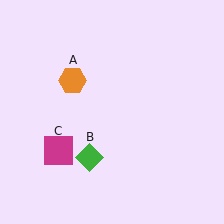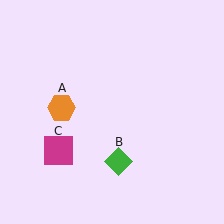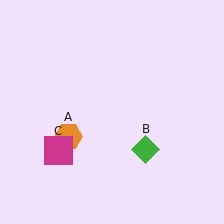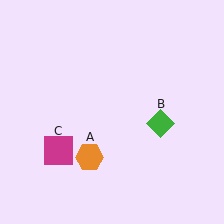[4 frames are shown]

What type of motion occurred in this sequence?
The orange hexagon (object A), green diamond (object B) rotated counterclockwise around the center of the scene.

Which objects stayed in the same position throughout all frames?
Magenta square (object C) remained stationary.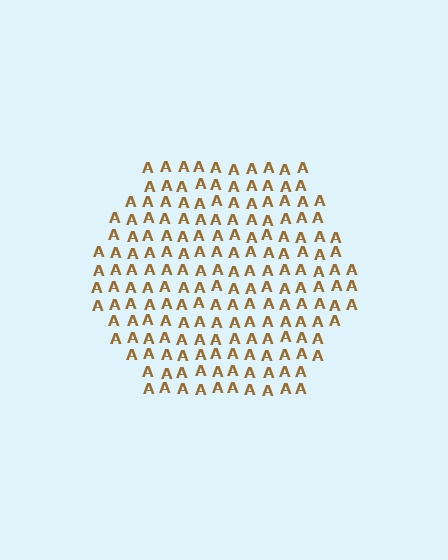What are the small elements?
The small elements are letter A's.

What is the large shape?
The large shape is a hexagon.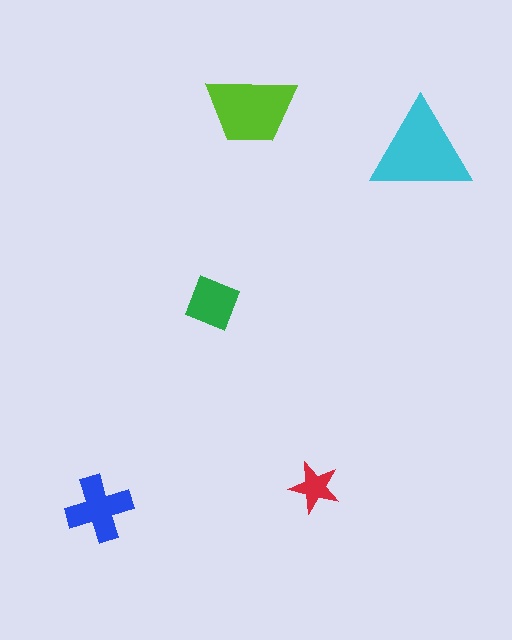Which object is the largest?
The cyan triangle.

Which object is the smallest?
The red star.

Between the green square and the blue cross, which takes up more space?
The blue cross.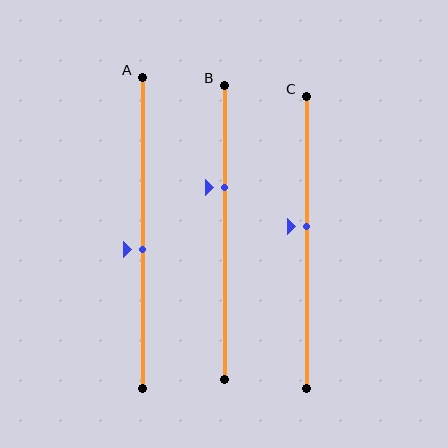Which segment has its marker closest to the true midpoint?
Segment C has its marker closest to the true midpoint.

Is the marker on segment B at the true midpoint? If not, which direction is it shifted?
No, the marker on segment B is shifted upward by about 15% of the segment length.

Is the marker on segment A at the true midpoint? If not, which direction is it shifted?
No, the marker on segment A is shifted downward by about 5% of the segment length.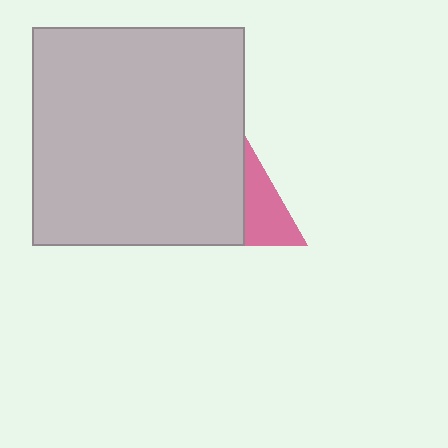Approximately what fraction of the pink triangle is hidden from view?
Roughly 53% of the pink triangle is hidden behind the light gray rectangle.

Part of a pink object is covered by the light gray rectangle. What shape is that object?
It is a triangle.